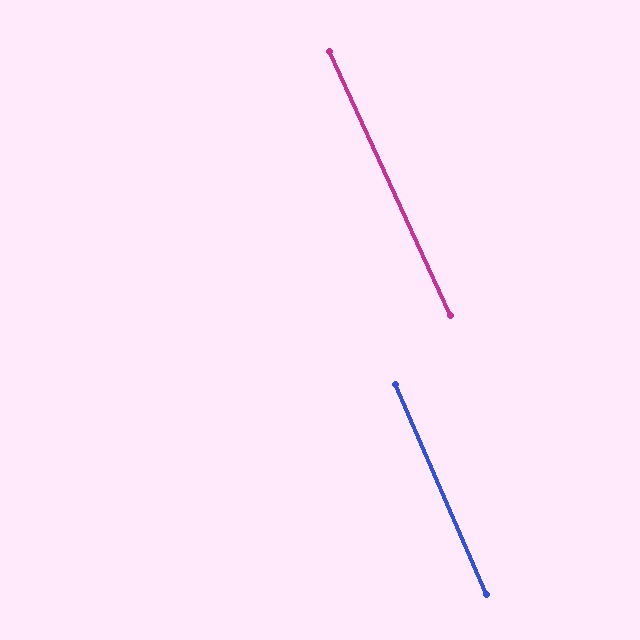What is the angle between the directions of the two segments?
Approximately 1 degree.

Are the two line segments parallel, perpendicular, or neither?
Parallel — their directions differ by only 1.2°.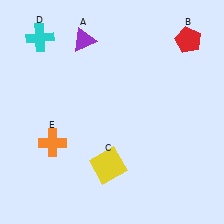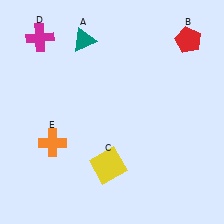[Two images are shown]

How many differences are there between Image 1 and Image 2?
There are 2 differences between the two images.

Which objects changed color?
A changed from purple to teal. D changed from cyan to magenta.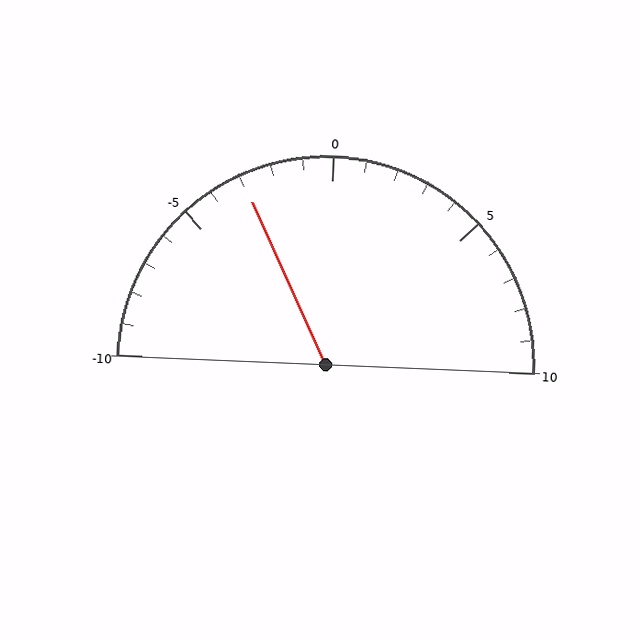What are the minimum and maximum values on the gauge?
The gauge ranges from -10 to 10.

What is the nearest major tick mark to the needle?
The nearest major tick mark is -5.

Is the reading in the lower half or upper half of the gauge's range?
The reading is in the lower half of the range (-10 to 10).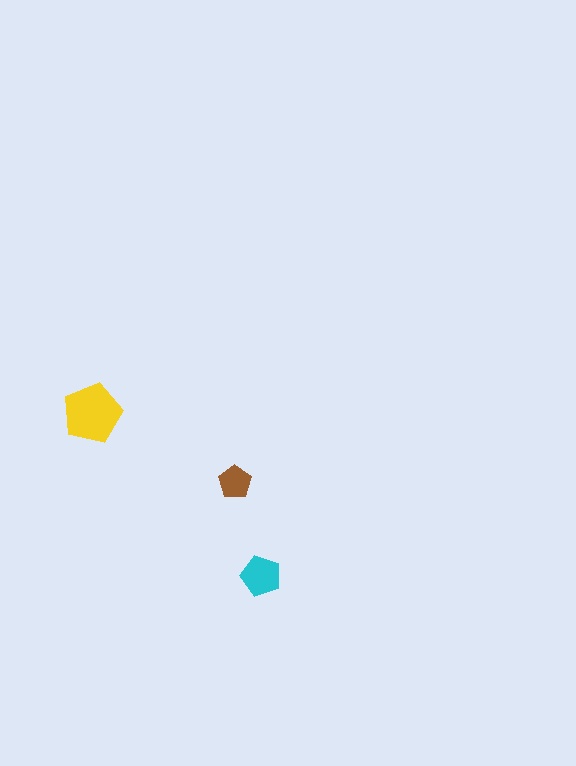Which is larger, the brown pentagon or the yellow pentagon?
The yellow one.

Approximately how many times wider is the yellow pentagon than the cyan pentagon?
About 1.5 times wider.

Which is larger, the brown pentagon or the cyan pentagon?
The cyan one.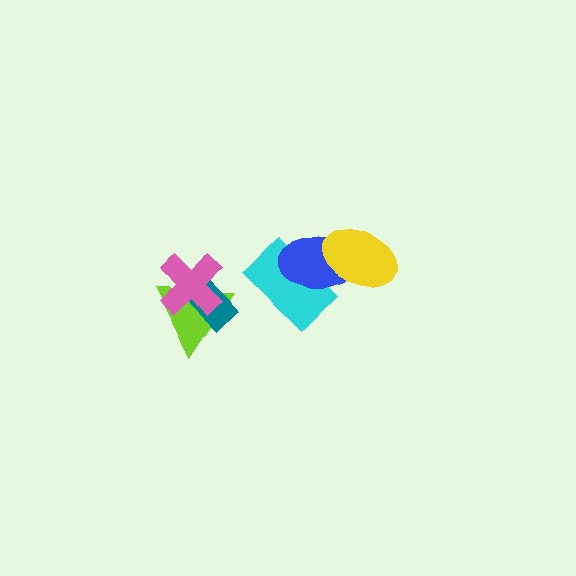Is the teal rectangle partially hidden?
Yes, it is partially covered by another shape.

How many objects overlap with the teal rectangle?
2 objects overlap with the teal rectangle.